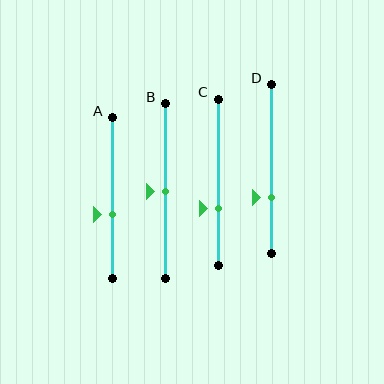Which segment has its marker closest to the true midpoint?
Segment B has its marker closest to the true midpoint.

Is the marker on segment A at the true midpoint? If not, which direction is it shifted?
No, the marker on segment A is shifted downward by about 10% of the segment length.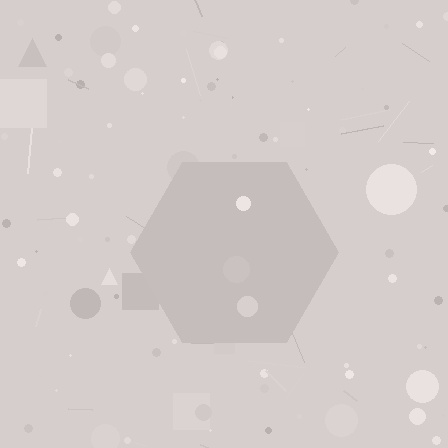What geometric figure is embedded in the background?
A hexagon is embedded in the background.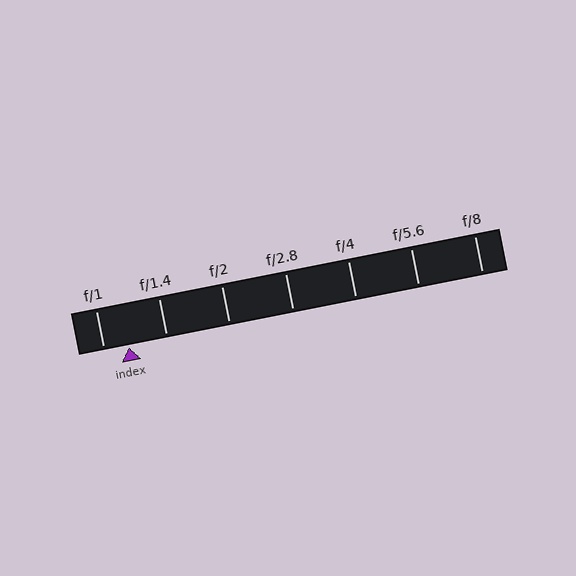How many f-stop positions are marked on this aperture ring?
There are 7 f-stop positions marked.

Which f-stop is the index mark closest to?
The index mark is closest to f/1.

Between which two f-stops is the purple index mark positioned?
The index mark is between f/1 and f/1.4.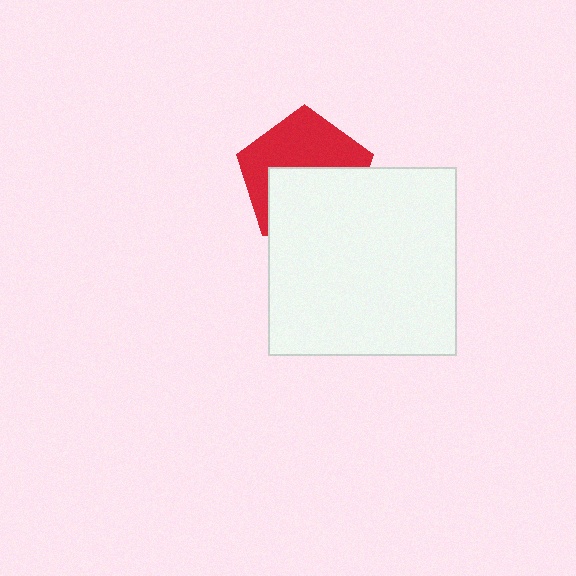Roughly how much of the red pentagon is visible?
About half of it is visible (roughly 50%).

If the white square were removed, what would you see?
You would see the complete red pentagon.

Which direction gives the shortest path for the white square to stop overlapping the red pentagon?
Moving down gives the shortest separation.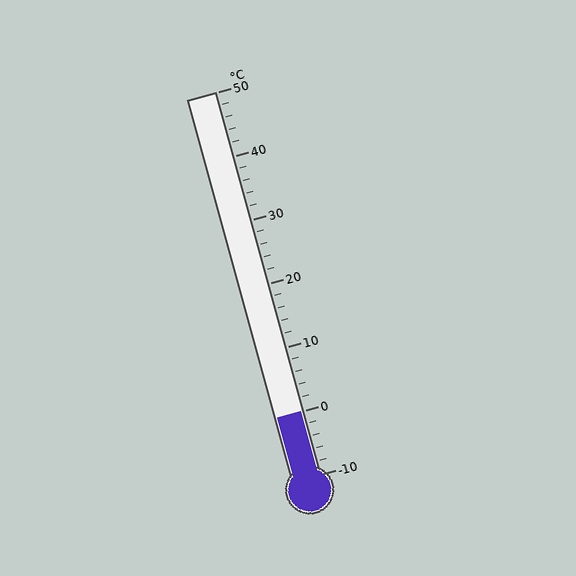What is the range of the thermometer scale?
The thermometer scale ranges from -10°C to 50°C.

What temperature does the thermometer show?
The thermometer shows approximately 0°C.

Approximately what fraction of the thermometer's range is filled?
The thermometer is filled to approximately 15% of its range.